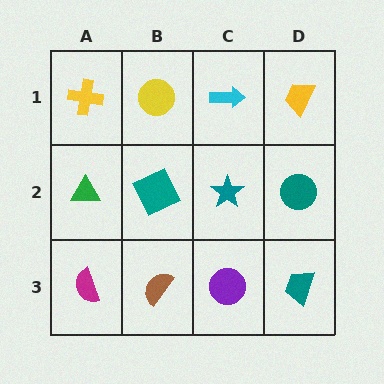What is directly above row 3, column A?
A green triangle.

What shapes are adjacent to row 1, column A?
A green triangle (row 2, column A), a yellow circle (row 1, column B).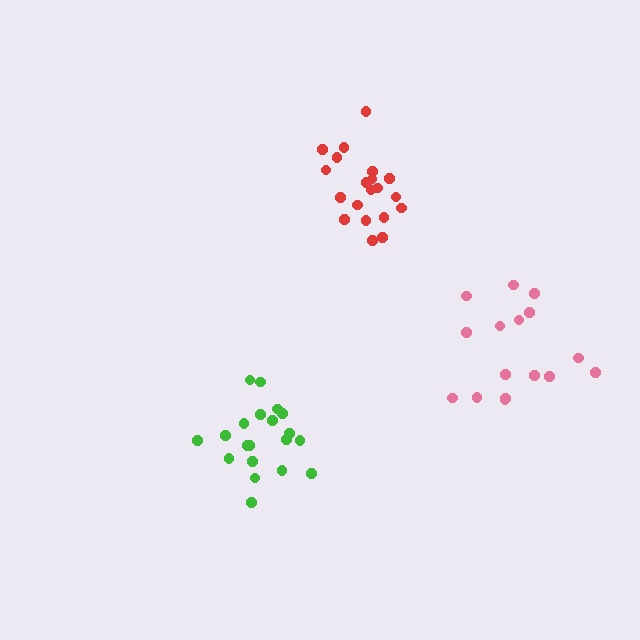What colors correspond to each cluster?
The clusters are colored: red, pink, green.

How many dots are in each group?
Group 1: 20 dots, Group 2: 16 dots, Group 3: 20 dots (56 total).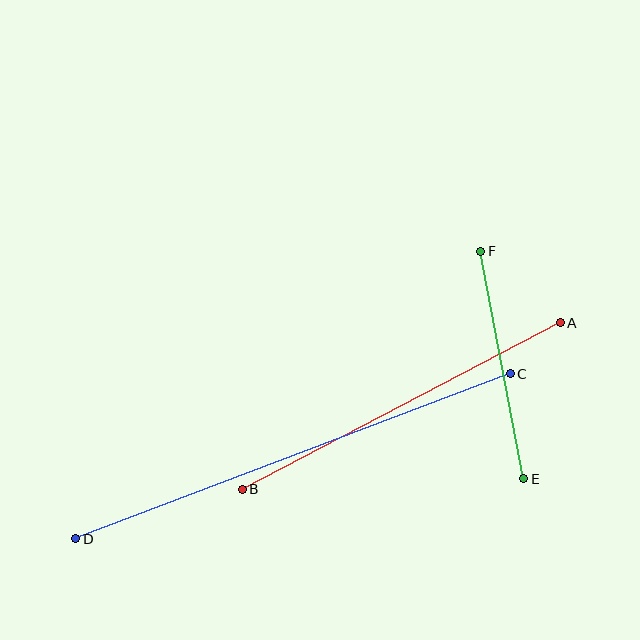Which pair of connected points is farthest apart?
Points C and D are farthest apart.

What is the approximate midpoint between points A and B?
The midpoint is at approximately (401, 406) pixels.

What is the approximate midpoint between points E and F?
The midpoint is at approximately (502, 365) pixels.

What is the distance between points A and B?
The distance is approximately 359 pixels.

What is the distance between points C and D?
The distance is approximately 465 pixels.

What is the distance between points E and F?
The distance is approximately 231 pixels.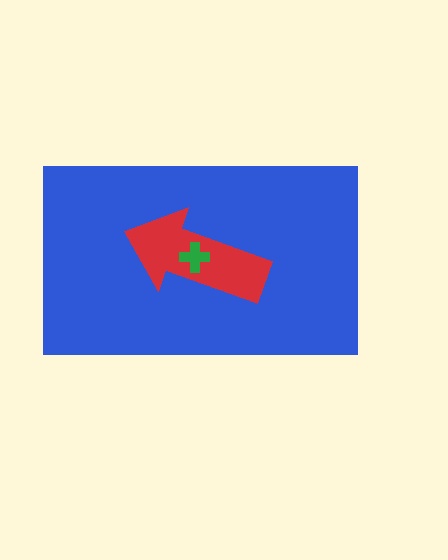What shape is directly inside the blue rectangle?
The red arrow.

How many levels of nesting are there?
3.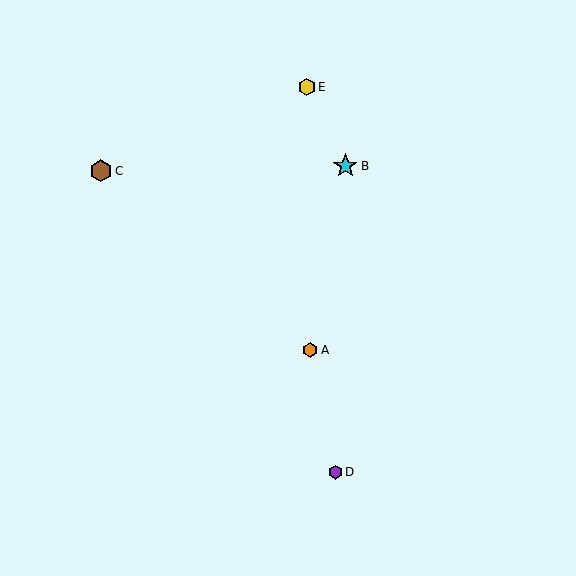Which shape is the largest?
The cyan star (labeled B) is the largest.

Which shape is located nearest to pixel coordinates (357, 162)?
The cyan star (labeled B) at (345, 166) is nearest to that location.